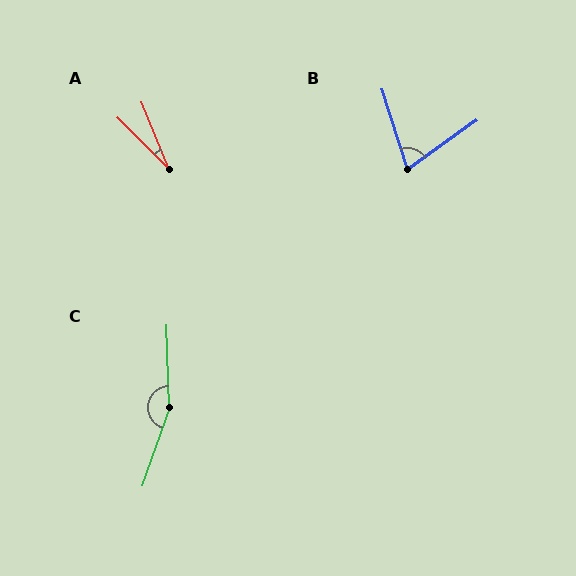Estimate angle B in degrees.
Approximately 72 degrees.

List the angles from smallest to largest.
A (23°), B (72°), C (159°).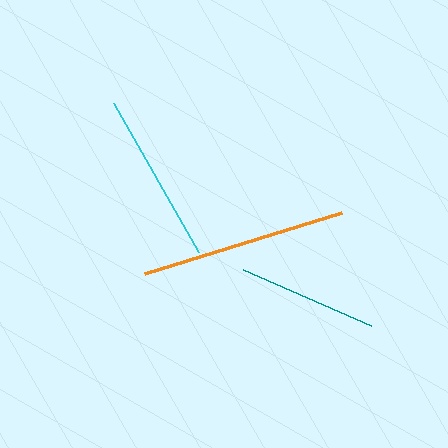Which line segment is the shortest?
The teal line is the shortest at approximately 139 pixels.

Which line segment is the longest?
The orange line is the longest at approximately 206 pixels.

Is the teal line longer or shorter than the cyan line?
The cyan line is longer than the teal line.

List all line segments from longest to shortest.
From longest to shortest: orange, cyan, teal.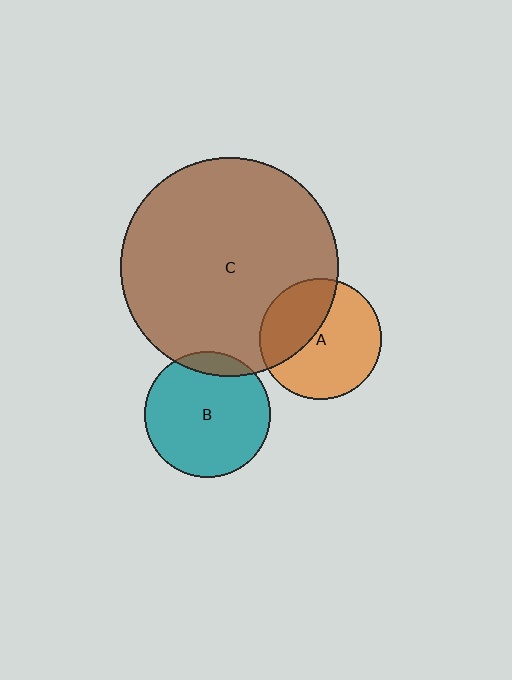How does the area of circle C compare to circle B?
Approximately 3.0 times.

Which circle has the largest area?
Circle C (brown).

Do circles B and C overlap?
Yes.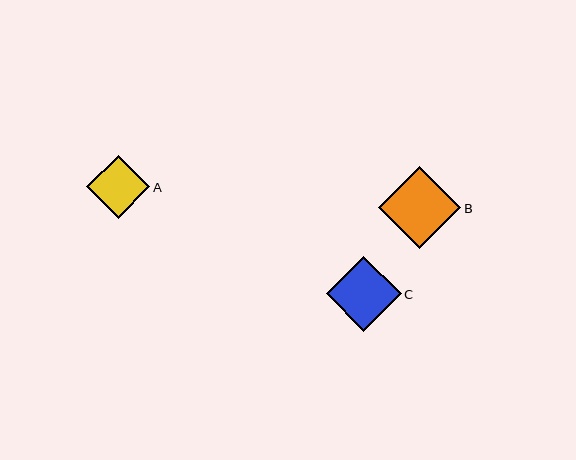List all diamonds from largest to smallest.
From largest to smallest: B, C, A.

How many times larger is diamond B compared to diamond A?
Diamond B is approximately 1.3 times the size of diamond A.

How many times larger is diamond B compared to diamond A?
Diamond B is approximately 1.3 times the size of diamond A.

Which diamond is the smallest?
Diamond A is the smallest with a size of approximately 63 pixels.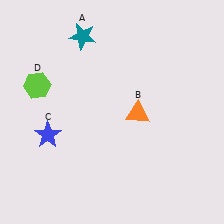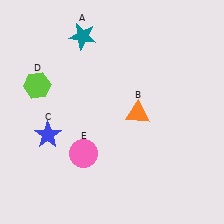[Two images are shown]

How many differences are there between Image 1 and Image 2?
There is 1 difference between the two images.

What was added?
A pink circle (E) was added in Image 2.